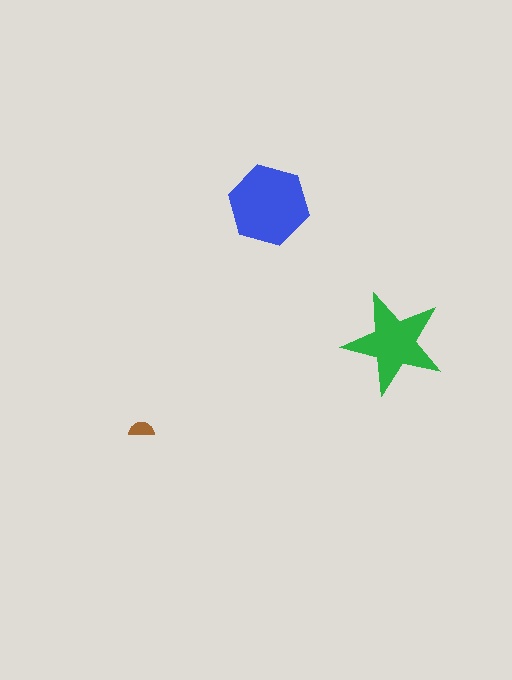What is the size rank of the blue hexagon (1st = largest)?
1st.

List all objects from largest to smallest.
The blue hexagon, the green star, the brown semicircle.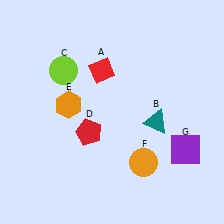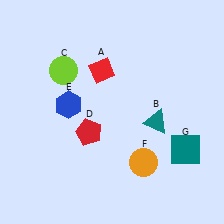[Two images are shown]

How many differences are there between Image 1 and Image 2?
There are 2 differences between the two images.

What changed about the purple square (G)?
In Image 1, G is purple. In Image 2, it changed to teal.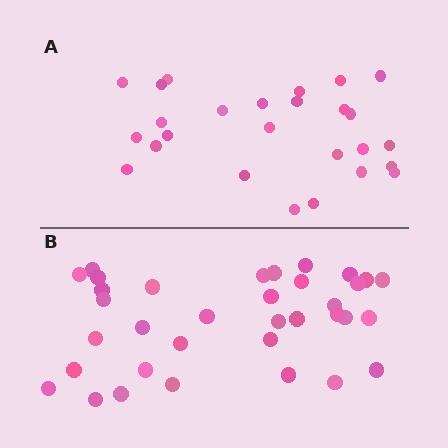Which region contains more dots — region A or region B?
Region B (the bottom region) has more dots.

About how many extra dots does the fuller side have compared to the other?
Region B has roughly 8 or so more dots than region A.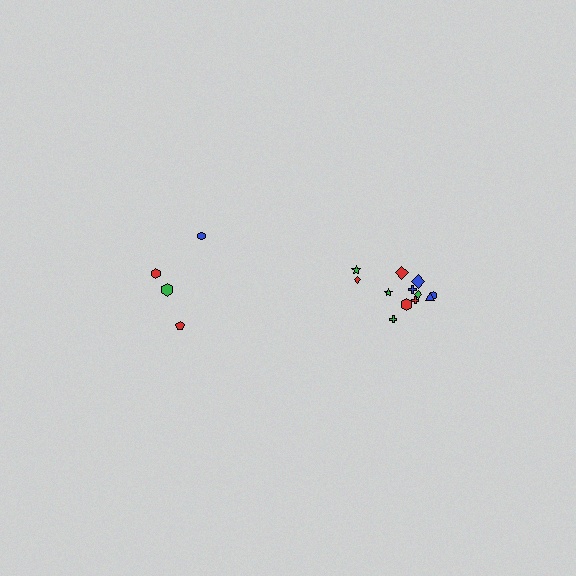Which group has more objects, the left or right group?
The right group.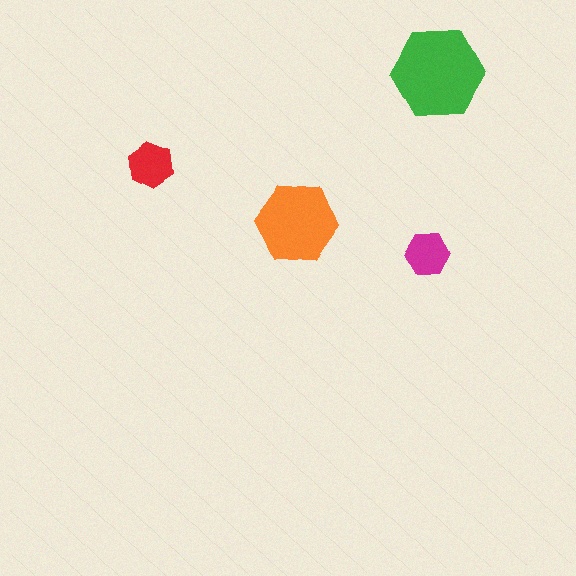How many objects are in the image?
There are 4 objects in the image.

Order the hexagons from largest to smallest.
the green one, the orange one, the red one, the magenta one.